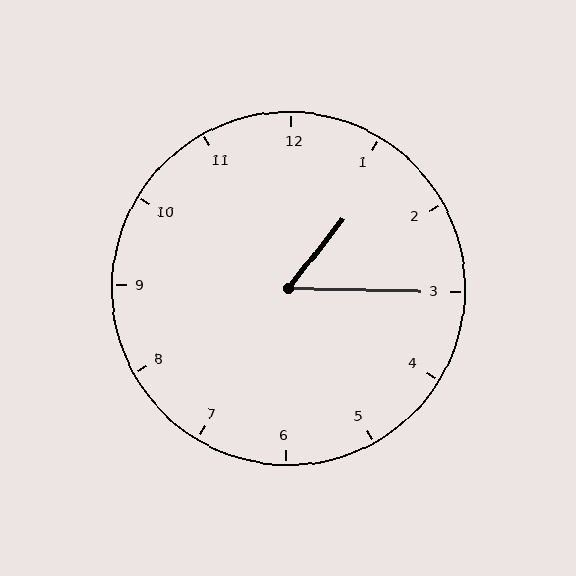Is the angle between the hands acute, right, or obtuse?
It is acute.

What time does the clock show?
1:15.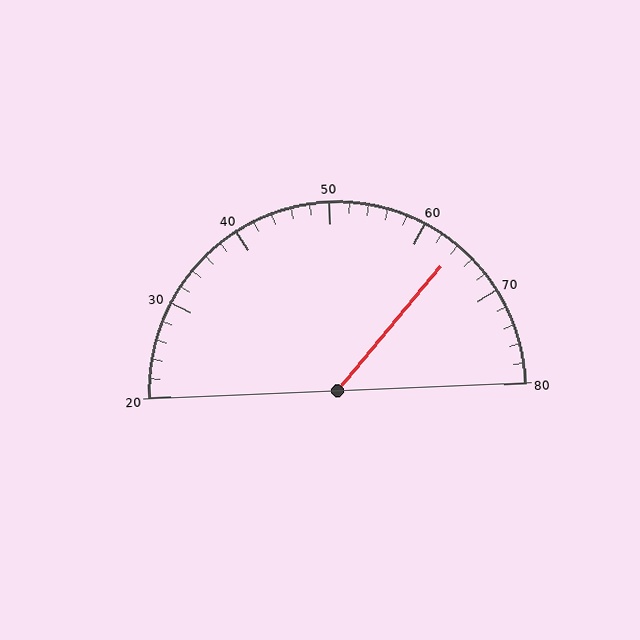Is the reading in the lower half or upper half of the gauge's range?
The reading is in the upper half of the range (20 to 80).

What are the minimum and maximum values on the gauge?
The gauge ranges from 20 to 80.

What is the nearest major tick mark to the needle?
The nearest major tick mark is 60.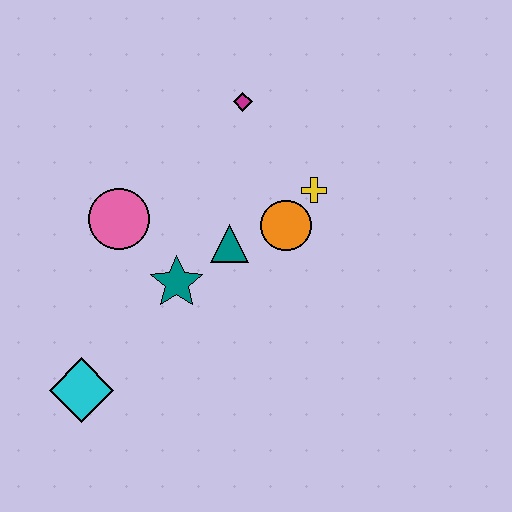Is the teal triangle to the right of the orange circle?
No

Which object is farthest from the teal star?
The magenta diamond is farthest from the teal star.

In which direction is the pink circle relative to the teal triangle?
The pink circle is to the left of the teal triangle.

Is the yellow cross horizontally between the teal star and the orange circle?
No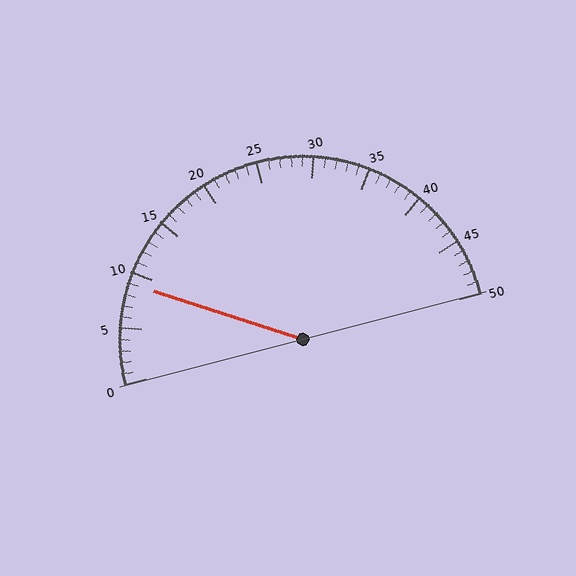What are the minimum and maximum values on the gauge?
The gauge ranges from 0 to 50.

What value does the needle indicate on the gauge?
The needle indicates approximately 9.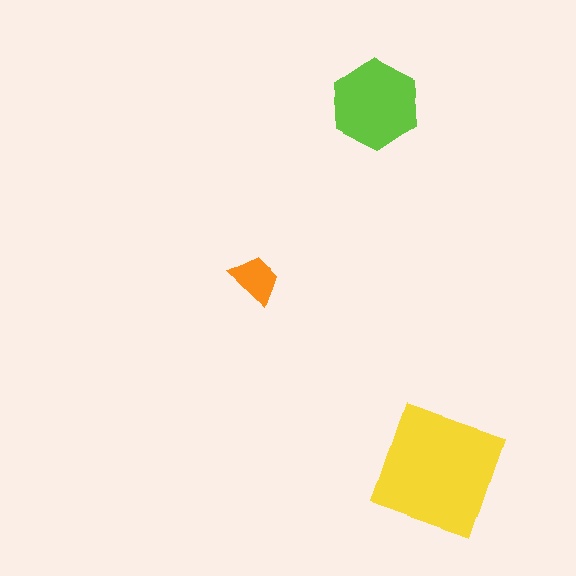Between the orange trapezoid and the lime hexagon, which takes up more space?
The lime hexagon.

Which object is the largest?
The yellow square.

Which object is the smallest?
The orange trapezoid.